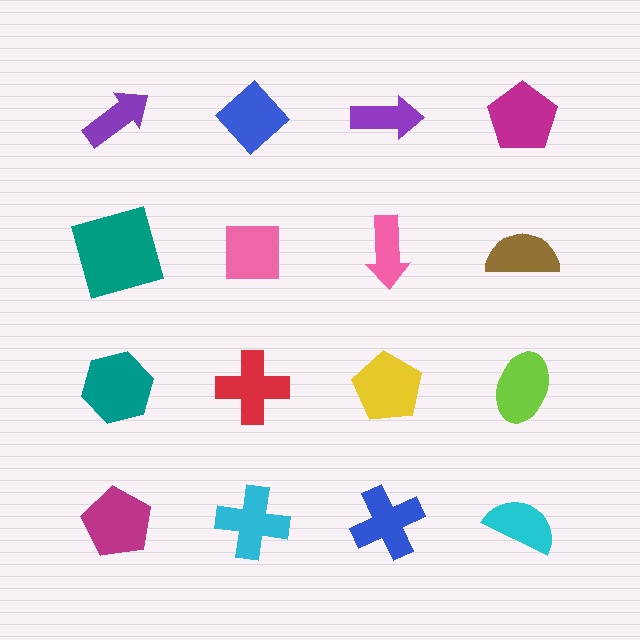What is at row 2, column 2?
A pink square.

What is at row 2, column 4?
A brown semicircle.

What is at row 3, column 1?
A teal hexagon.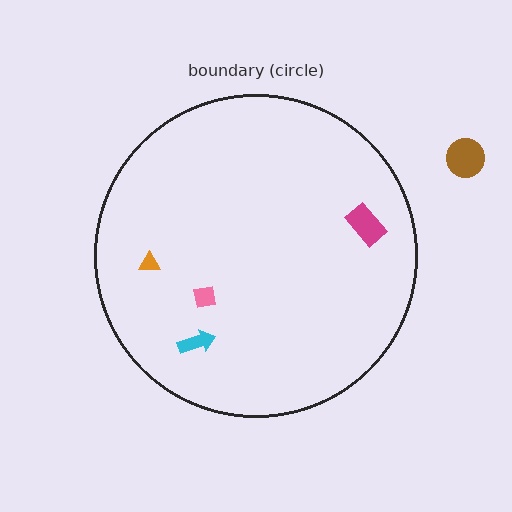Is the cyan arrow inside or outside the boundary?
Inside.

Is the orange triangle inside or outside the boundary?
Inside.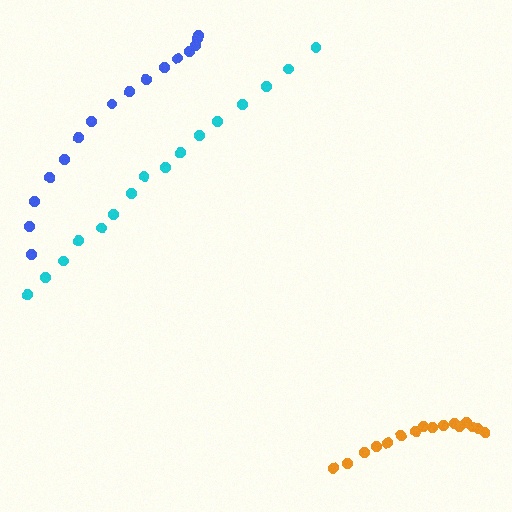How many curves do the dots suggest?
There are 3 distinct paths.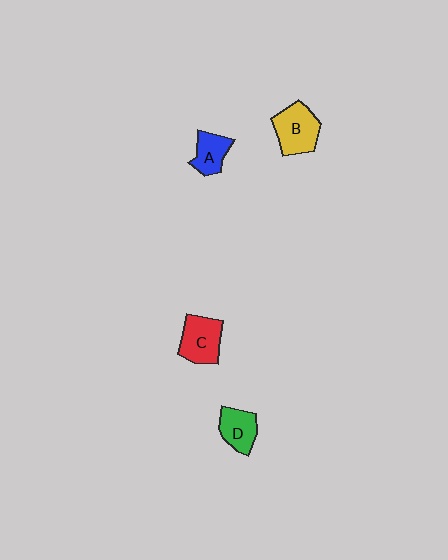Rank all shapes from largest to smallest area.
From largest to smallest: B (yellow), C (red), D (green), A (blue).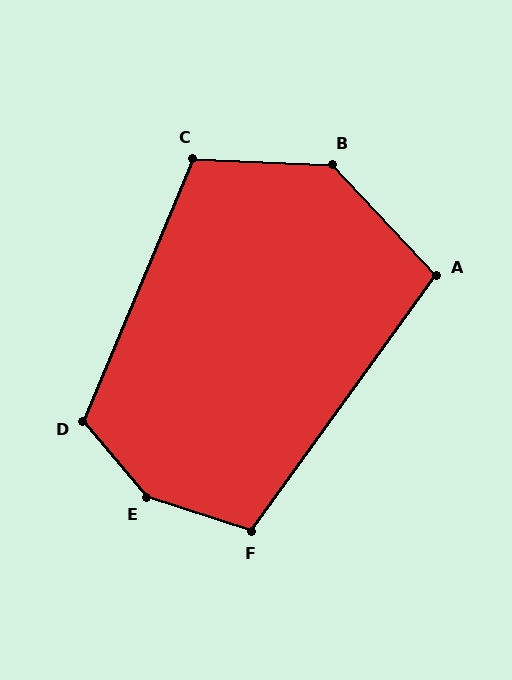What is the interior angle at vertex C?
Approximately 111 degrees (obtuse).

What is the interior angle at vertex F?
Approximately 108 degrees (obtuse).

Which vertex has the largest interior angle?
E, at approximately 148 degrees.